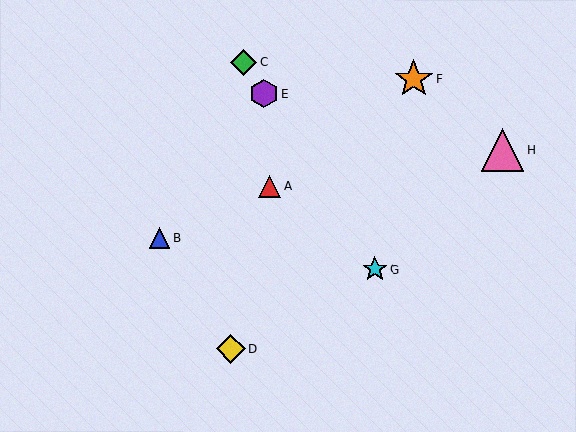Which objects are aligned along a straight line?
Objects C, E, G are aligned along a straight line.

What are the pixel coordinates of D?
Object D is at (231, 348).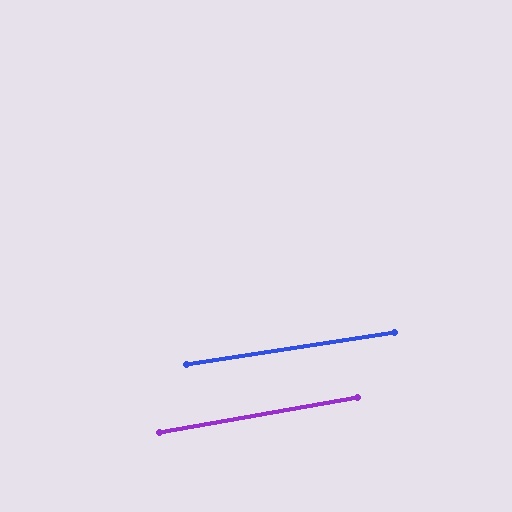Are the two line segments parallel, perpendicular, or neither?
Parallel — their directions differ by only 1.2°.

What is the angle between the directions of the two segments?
Approximately 1 degree.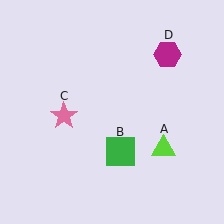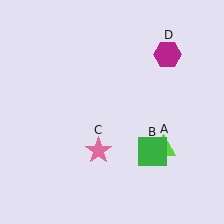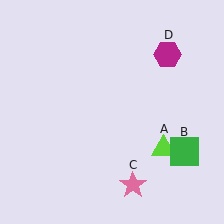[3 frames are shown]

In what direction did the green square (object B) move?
The green square (object B) moved right.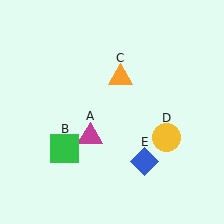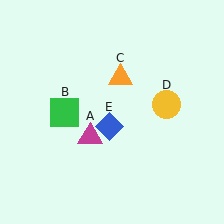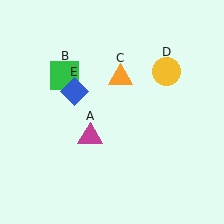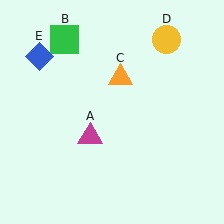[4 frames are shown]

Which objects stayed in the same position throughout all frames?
Magenta triangle (object A) and orange triangle (object C) remained stationary.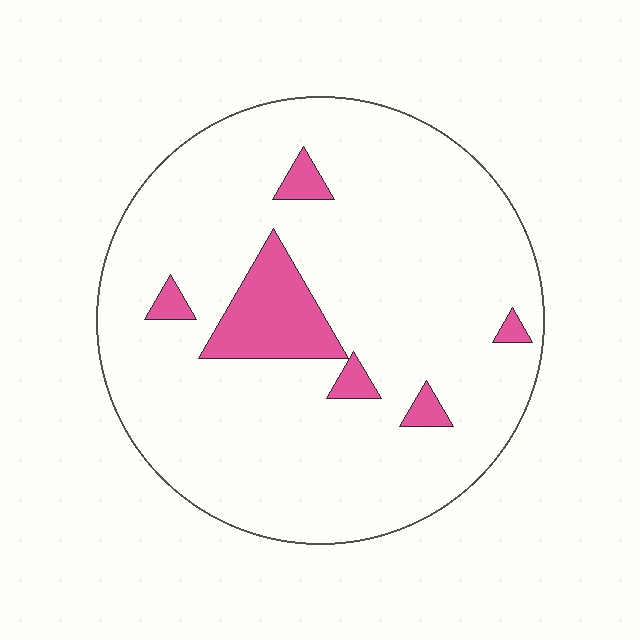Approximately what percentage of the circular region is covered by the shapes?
Approximately 10%.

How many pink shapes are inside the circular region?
6.